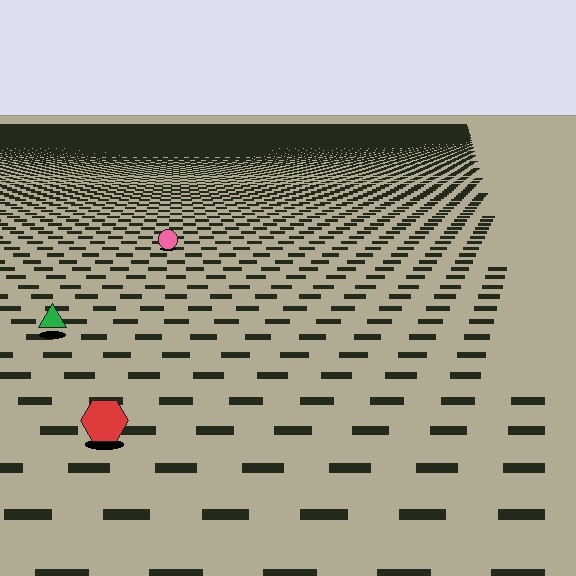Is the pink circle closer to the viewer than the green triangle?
No. The green triangle is closer — you can tell from the texture gradient: the ground texture is coarser near it.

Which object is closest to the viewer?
The red hexagon is closest. The texture marks near it are larger and more spread out.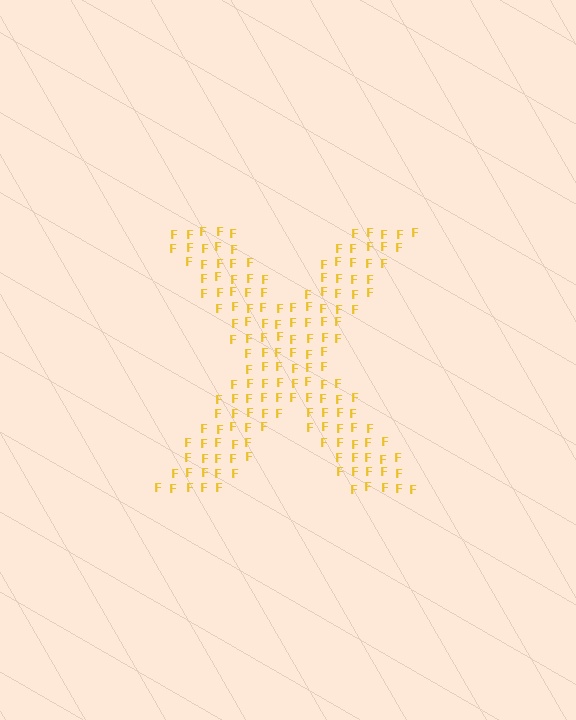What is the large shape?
The large shape is the letter X.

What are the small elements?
The small elements are letter F's.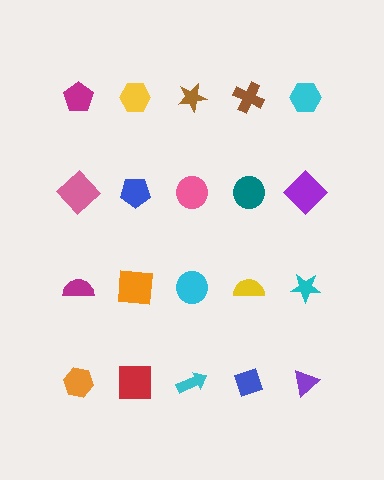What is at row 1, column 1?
A magenta pentagon.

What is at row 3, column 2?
An orange square.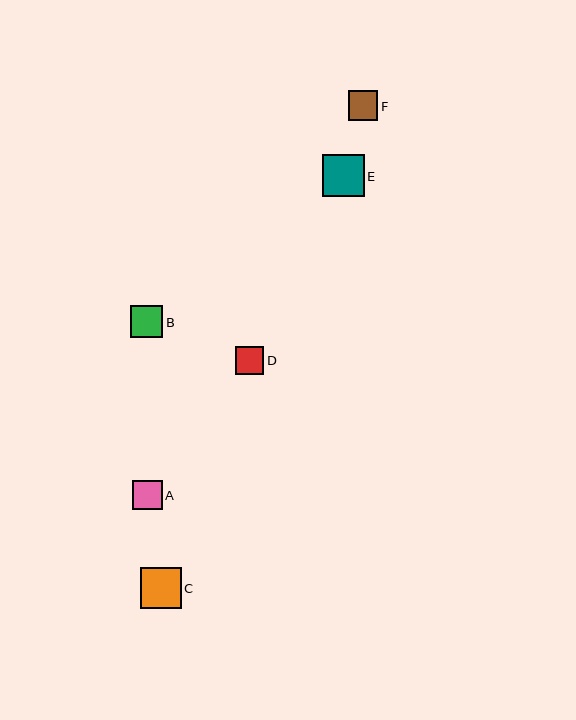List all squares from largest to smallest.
From largest to smallest: E, C, B, A, F, D.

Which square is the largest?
Square E is the largest with a size of approximately 42 pixels.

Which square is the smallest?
Square D is the smallest with a size of approximately 28 pixels.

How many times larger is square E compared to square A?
Square E is approximately 1.4 times the size of square A.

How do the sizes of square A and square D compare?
Square A and square D are approximately the same size.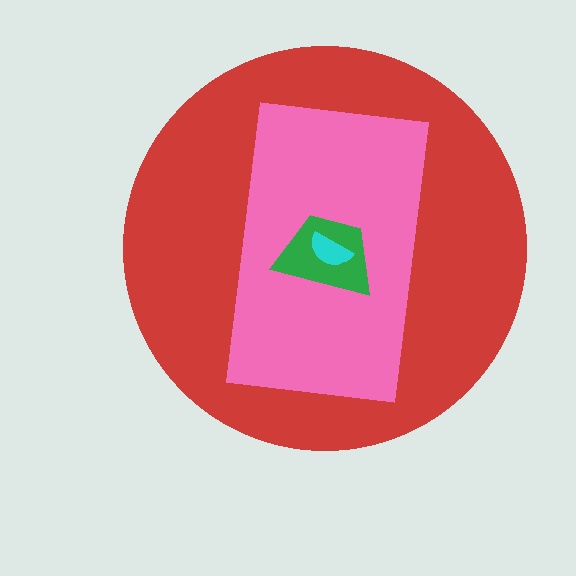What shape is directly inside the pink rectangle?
The green trapezoid.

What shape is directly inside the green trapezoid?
The cyan semicircle.